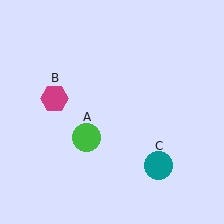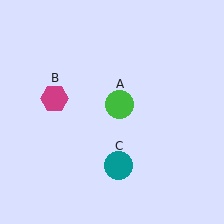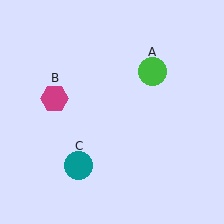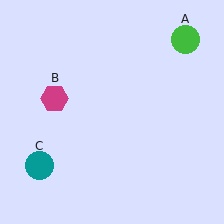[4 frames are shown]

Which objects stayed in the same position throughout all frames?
Magenta hexagon (object B) remained stationary.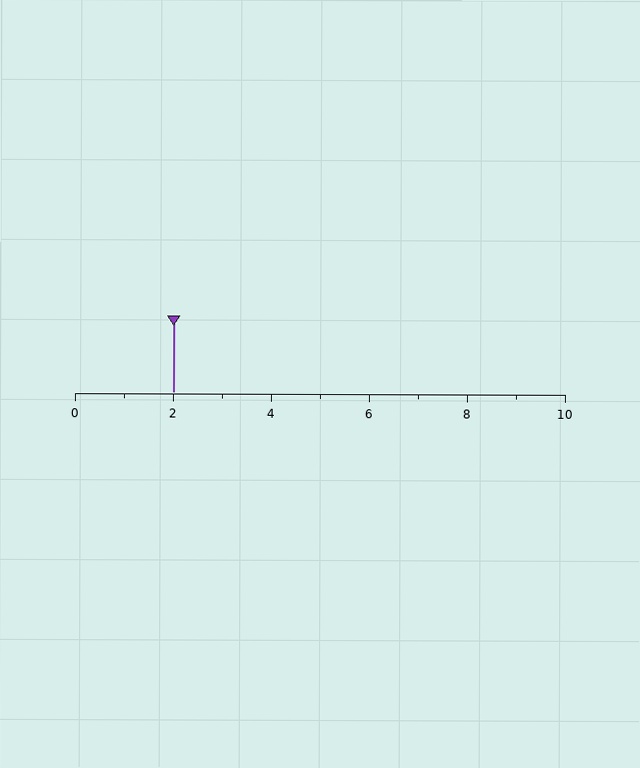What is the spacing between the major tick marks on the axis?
The major ticks are spaced 2 apart.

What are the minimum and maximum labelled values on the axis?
The axis runs from 0 to 10.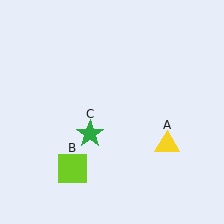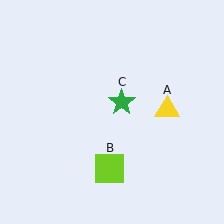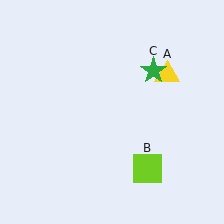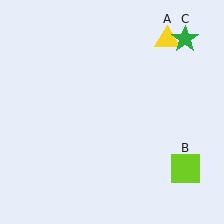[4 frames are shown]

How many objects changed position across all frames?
3 objects changed position: yellow triangle (object A), lime square (object B), green star (object C).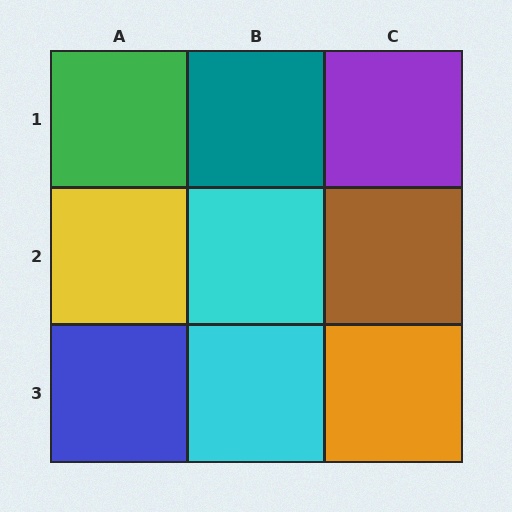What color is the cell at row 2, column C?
Brown.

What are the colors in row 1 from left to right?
Green, teal, purple.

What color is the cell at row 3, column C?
Orange.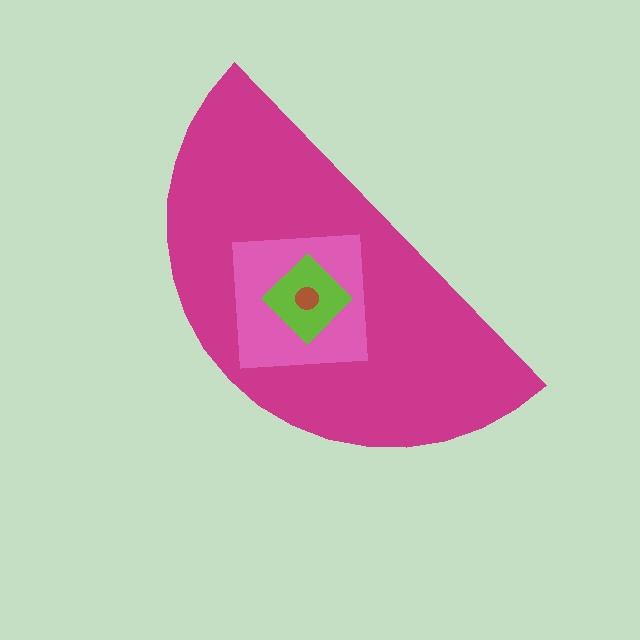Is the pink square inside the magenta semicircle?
Yes.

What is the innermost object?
The brown circle.